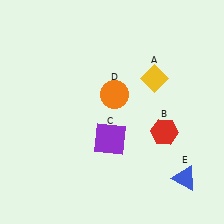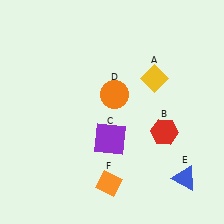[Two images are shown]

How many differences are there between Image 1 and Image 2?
There is 1 difference between the two images.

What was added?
An orange diamond (F) was added in Image 2.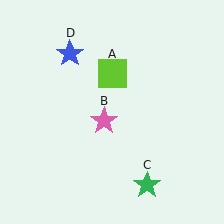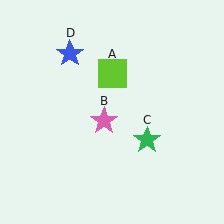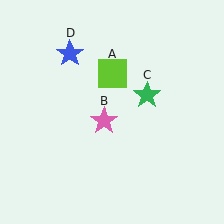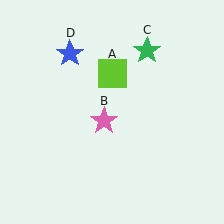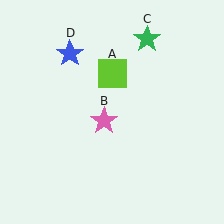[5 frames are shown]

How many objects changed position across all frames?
1 object changed position: green star (object C).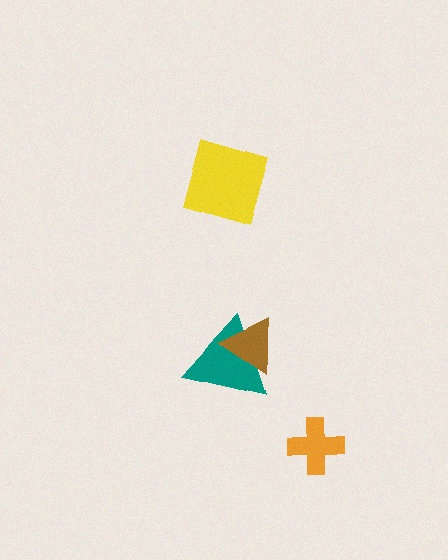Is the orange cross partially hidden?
No, no other shape covers it.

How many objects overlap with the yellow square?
0 objects overlap with the yellow square.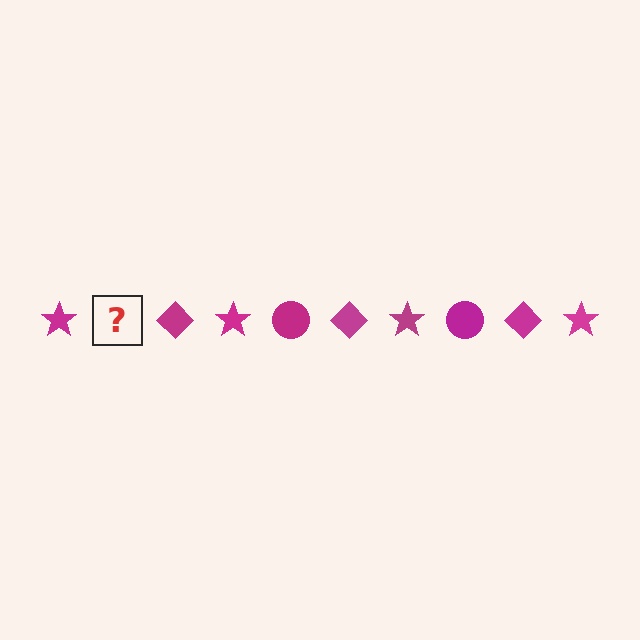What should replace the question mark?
The question mark should be replaced with a magenta circle.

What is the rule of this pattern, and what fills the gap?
The rule is that the pattern cycles through star, circle, diamond shapes in magenta. The gap should be filled with a magenta circle.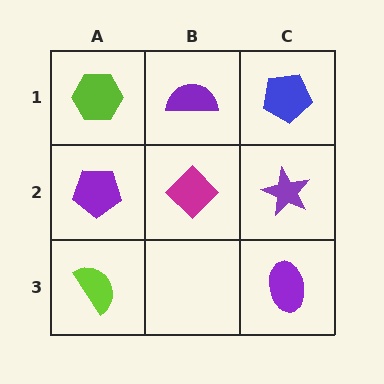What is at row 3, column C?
A purple ellipse.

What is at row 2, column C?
A purple star.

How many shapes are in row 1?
3 shapes.